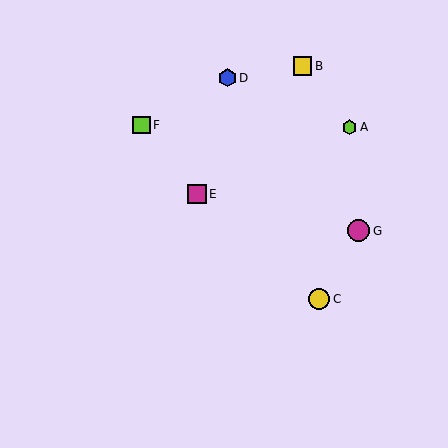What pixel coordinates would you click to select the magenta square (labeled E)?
Click at (197, 194) to select the magenta square E.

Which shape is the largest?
The yellow circle (labeled C) is the largest.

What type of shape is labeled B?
Shape B is a yellow square.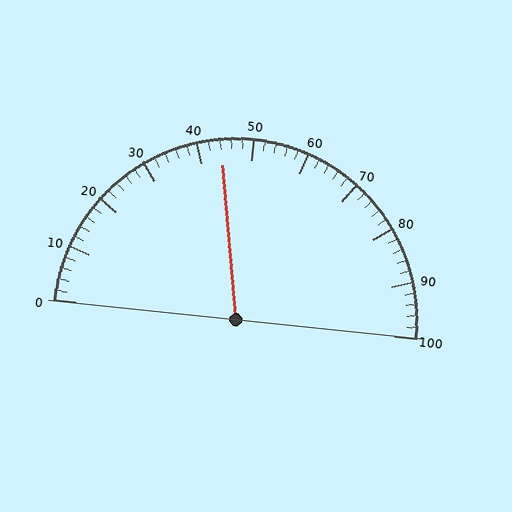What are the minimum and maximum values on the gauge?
The gauge ranges from 0 to 100.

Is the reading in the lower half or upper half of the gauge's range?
The reading is in the lower half of the range (0 to 100).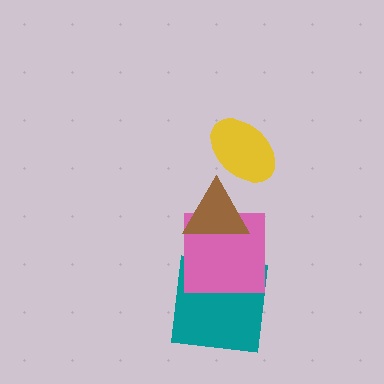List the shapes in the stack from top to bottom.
From top to bottom: the yellow ellipse, the brown triangle, the pink square, the teal square.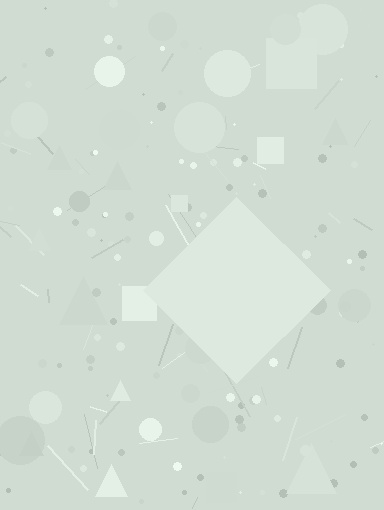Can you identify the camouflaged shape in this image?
The camouflaged shape is a diamond.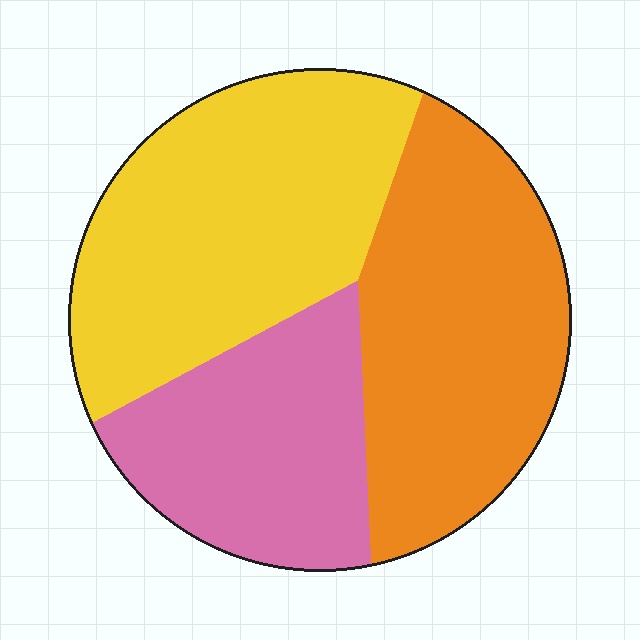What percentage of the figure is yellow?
Yellow covers 38% of the figure.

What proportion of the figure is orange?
Orange takes up between a third and a half of the figure.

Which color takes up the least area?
Pink, at roughly 25%.